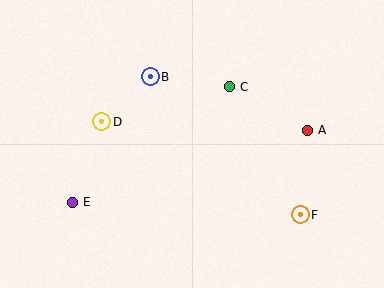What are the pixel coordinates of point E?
Point E is at (72, 202).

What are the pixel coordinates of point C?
Point C is at (229, 87).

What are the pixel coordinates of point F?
Point F is at (300, 215).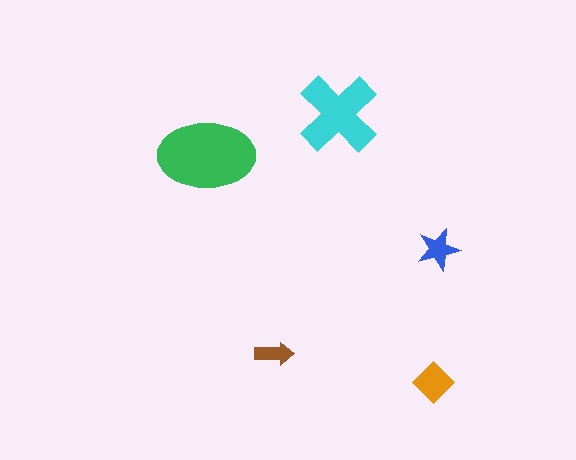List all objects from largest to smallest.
The green ellipse, the cyan cross, the orange diamond, the blue star, the brown arrow.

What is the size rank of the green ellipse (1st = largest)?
1st.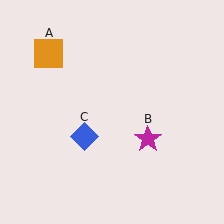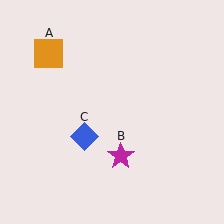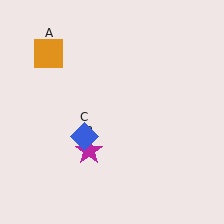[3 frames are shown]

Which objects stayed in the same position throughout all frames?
Orange square (object A) and blue diamond (object C) remained stationary.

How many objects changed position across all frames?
1 object changed position: magenta star (object B).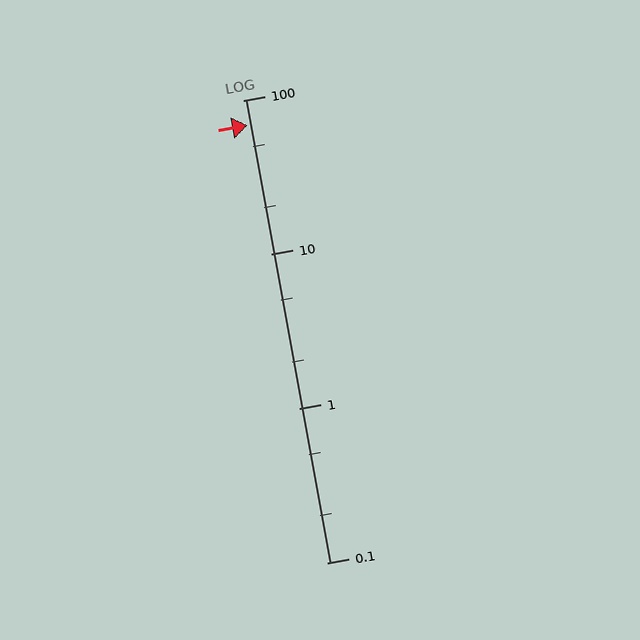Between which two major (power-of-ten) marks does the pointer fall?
The pointer is between 10 and 100.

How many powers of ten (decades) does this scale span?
The scale spans 3 decades, from 0.1 to 100.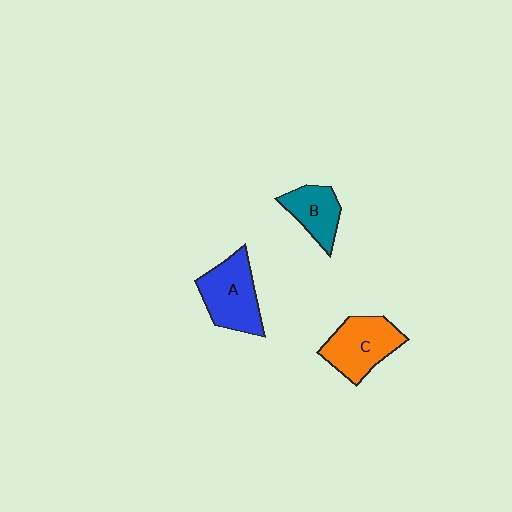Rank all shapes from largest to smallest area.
From largest to smallest: A (blue), C (orange), B (teal).